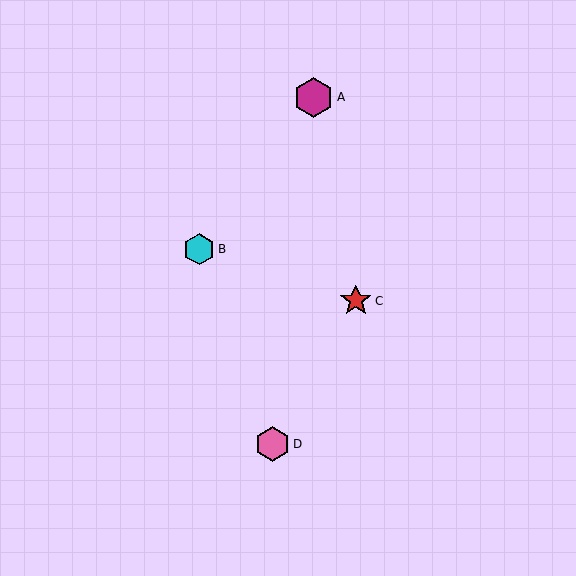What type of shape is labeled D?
Shape D is a pink hexagon.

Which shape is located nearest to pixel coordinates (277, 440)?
The pink hexagon (labeled D) at (273, 444) is nearest to that location.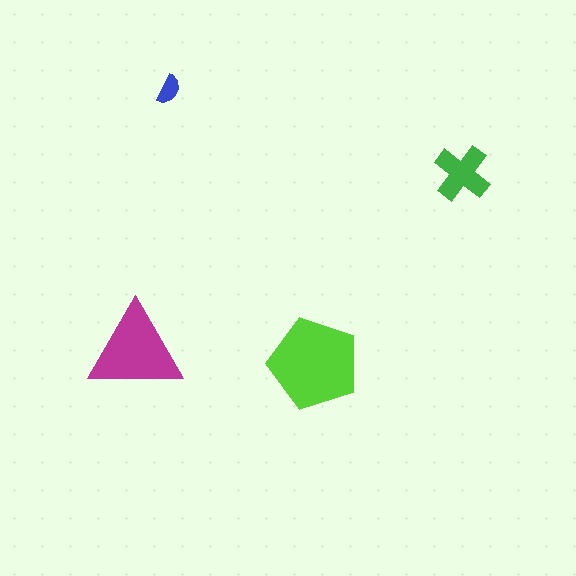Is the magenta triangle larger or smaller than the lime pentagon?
Smaller.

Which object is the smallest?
The blue semicircle.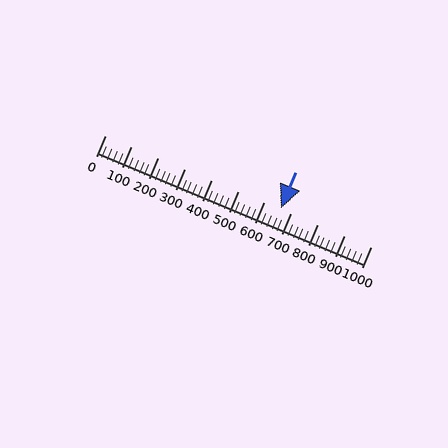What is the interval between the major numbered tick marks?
The major tick marks are spaced 100 units apart.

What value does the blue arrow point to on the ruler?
The blue arrow points to approximately 660.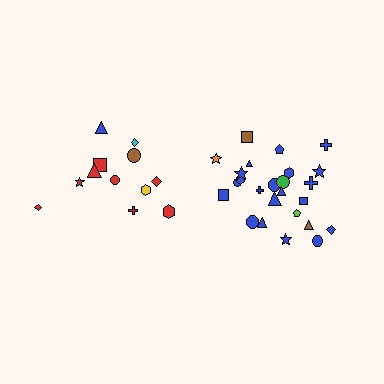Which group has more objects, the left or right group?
The right group.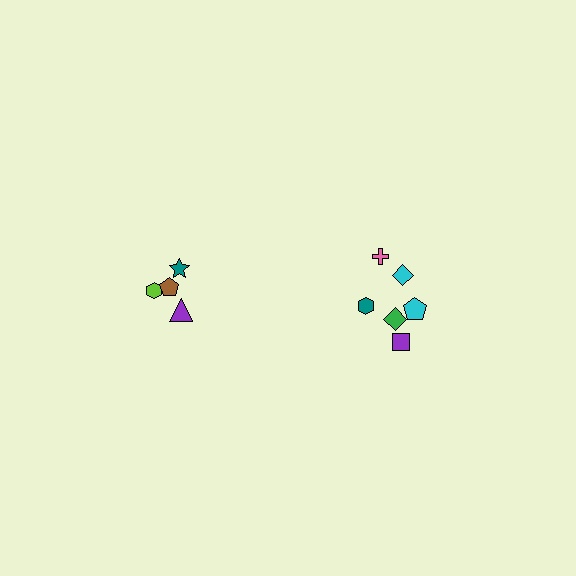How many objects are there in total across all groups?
There are 10 objects.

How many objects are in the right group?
There are 6 objects.